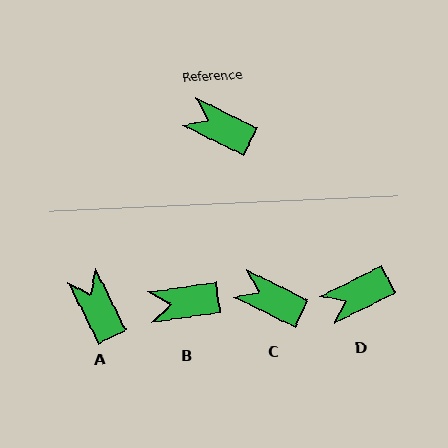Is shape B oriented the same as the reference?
No, it is off by about 34 degrees.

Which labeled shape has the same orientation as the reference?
C.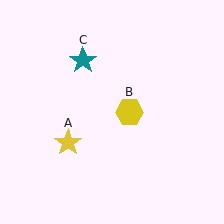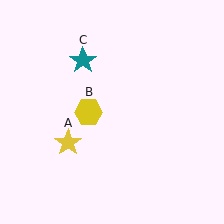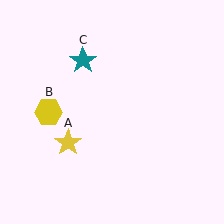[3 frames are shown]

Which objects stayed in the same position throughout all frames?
Yellow star (object A) and teal star (object C) remained stationary.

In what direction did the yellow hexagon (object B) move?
The yellow hexagon (object B) moved left.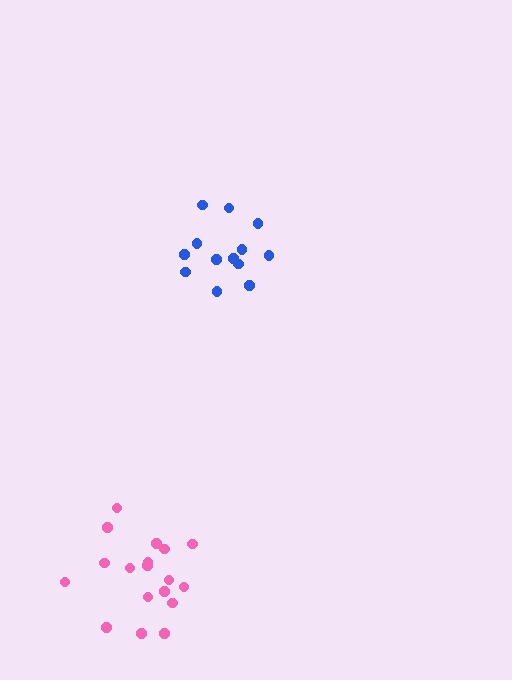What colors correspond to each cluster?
The clusters are colored: blue, pink.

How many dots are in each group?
Group 1: 13 dots, Group 2: 18 dots (31 total).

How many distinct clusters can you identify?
There are 2 distinct clusters.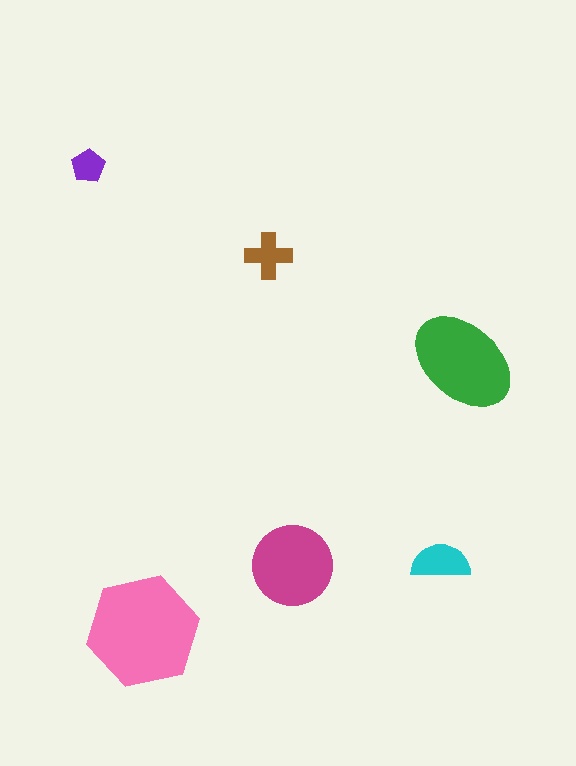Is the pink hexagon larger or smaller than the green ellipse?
Larger.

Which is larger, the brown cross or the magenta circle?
The magenta circle.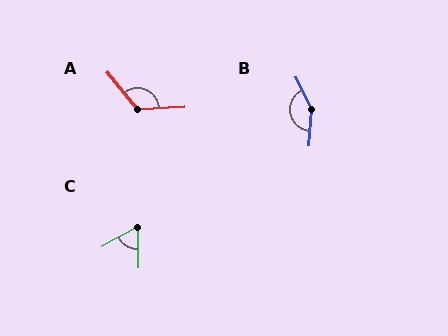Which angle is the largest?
B, at approximately 149 degrees.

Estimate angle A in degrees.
Approximately 126 degrees.